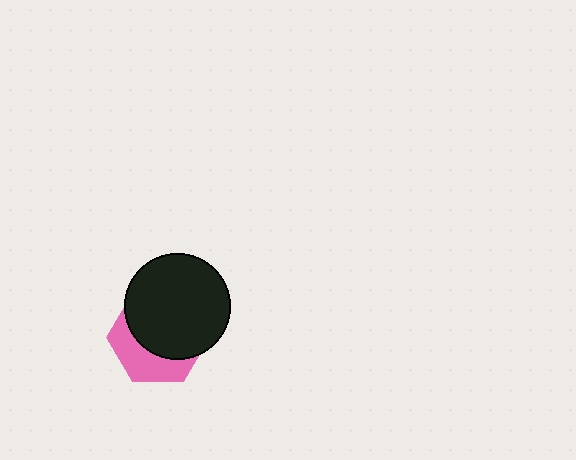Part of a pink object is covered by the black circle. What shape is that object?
It is a hexagon.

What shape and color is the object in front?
The object in front is a black circle.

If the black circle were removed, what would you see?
You would see the complete pink hexagon.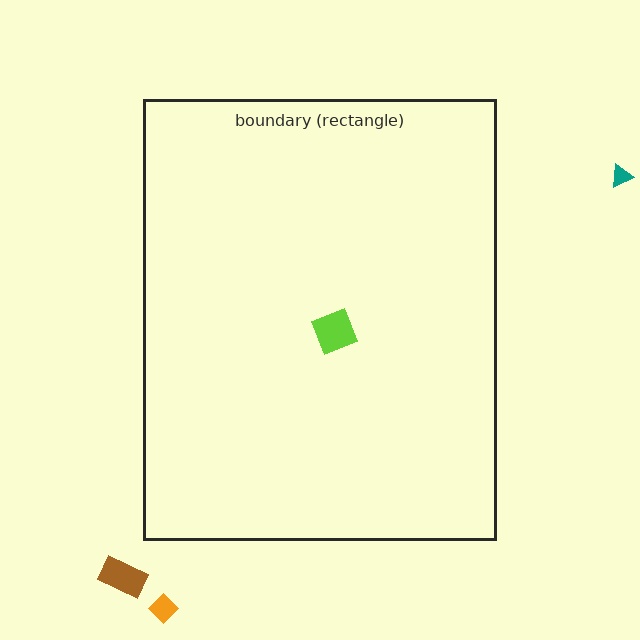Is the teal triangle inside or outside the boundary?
Outside.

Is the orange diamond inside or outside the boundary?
Outside.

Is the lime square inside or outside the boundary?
Inside.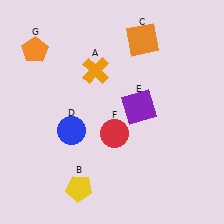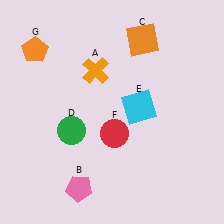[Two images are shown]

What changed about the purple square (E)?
In Image 1, E is purple. In Image 2, it changed to cyan.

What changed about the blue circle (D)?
In Image 1, D is blue. In Image 2, it changed to green.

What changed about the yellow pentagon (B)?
In Image 1, B is yellow. In Image 2, it changed to pink.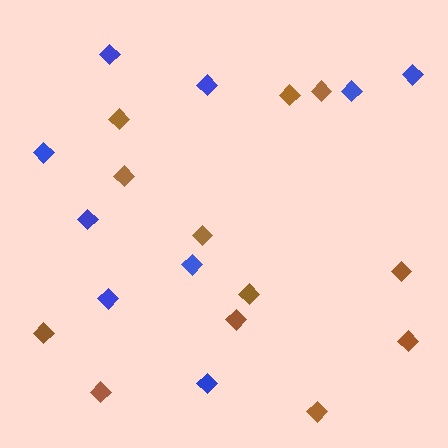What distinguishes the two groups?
There are 2 groups: one group of brown diamonds (12) and one group of blue diamonds (9).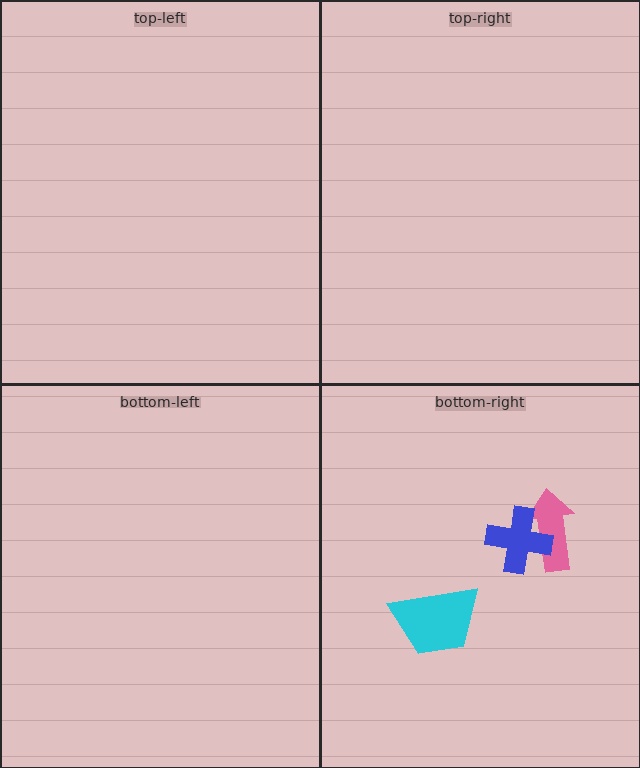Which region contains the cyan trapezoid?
The bottom-right region.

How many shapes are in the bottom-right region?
3.